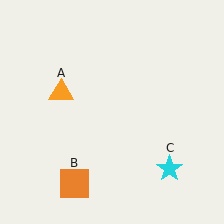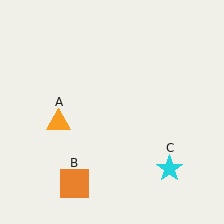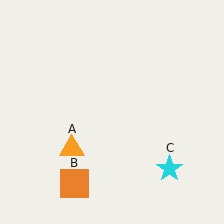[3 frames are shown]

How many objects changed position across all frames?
1 object changed position: orange triangle (object A).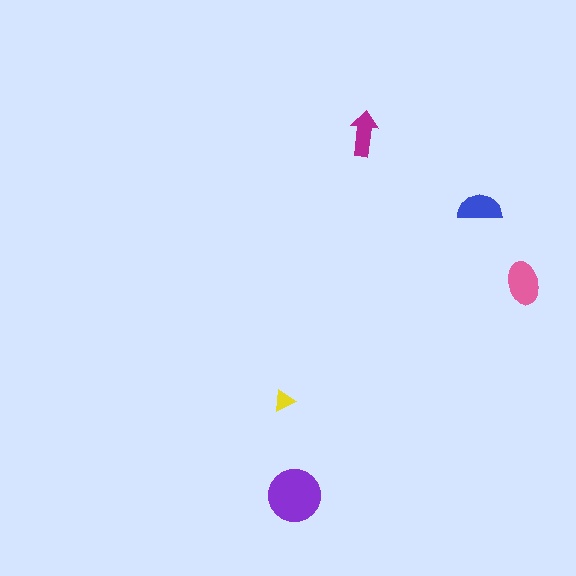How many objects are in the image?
There are 5 objects in the image.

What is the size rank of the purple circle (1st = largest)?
1st.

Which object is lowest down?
The purple circle is bottommost.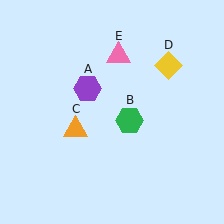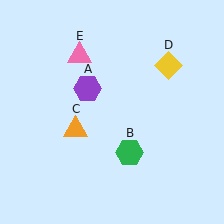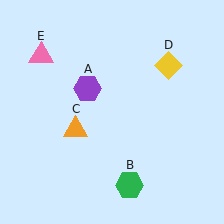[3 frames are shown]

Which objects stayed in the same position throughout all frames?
Purple hexagon (object A) and orange triangle (object C) and yellow diamond (object D) remained stationary.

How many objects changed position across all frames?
2 objects changed position: green hexagon (object B), pink triangle (object E).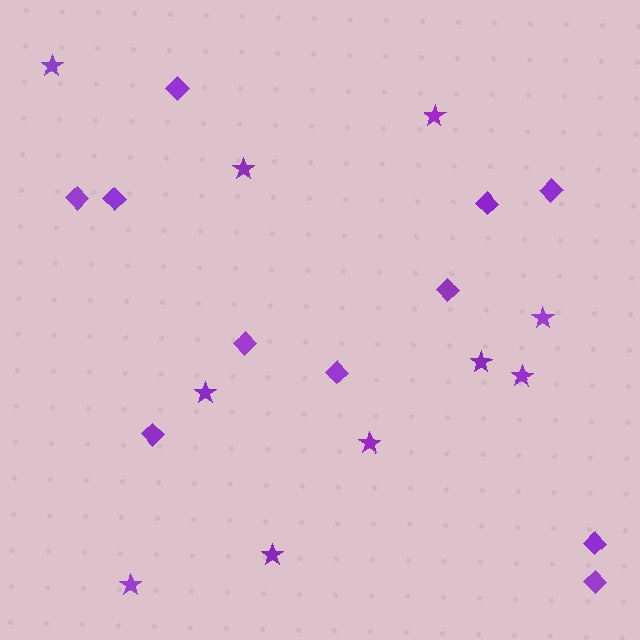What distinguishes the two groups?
There are 2 groups: one group of stars (10) and one group of diamonds (11).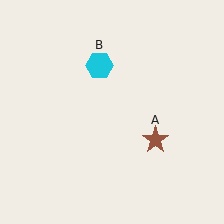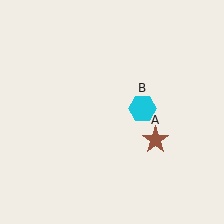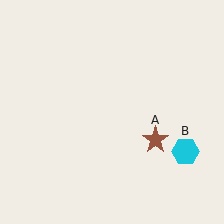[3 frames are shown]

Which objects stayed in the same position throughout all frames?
Brown star (object A) remained stationary.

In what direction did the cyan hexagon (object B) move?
The cyan hexagon (object B) moved down and to the right.